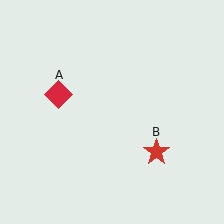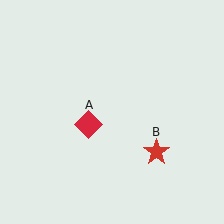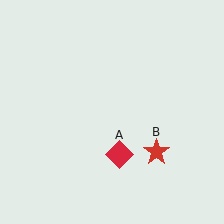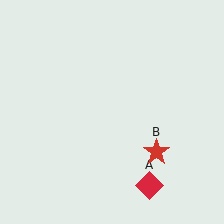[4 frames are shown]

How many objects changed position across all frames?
1 object changed position: red diamond (object A).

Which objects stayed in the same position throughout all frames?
Red star (object B) remained stationary.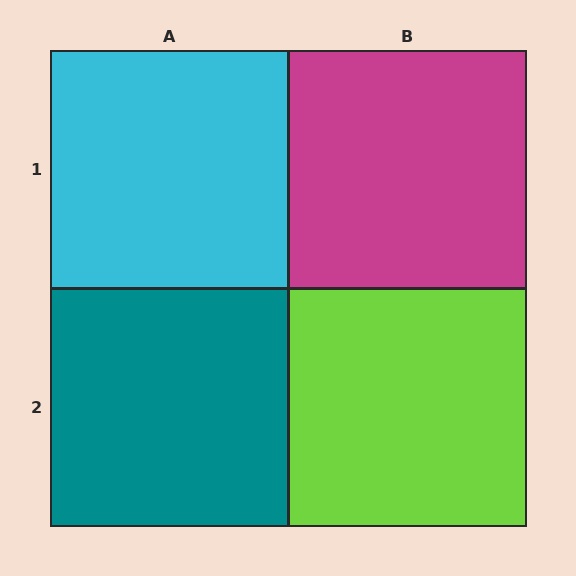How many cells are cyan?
1 cell is cyan.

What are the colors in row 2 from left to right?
Teal, lime.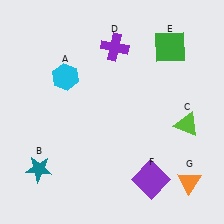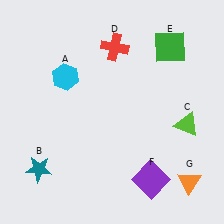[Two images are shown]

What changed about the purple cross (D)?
In Image 1, D is purple. In Image 2, it changed to red.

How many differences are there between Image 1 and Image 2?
There is 1 difference between the two images.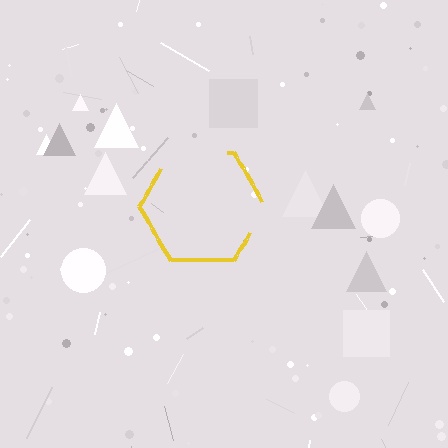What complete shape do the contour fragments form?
The contour fragments form a hexagon.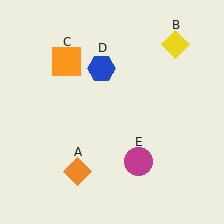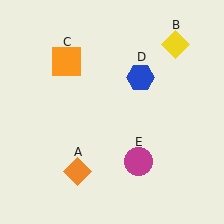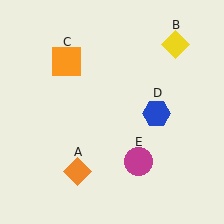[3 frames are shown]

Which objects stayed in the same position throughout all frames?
Orange diamond (object A) and yellow diamond (object B) and orange square (object C) and magenta circle (object E) remained stationary.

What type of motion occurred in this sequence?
The blue hexagon (object D) rotated clockwise around the center of the scene.